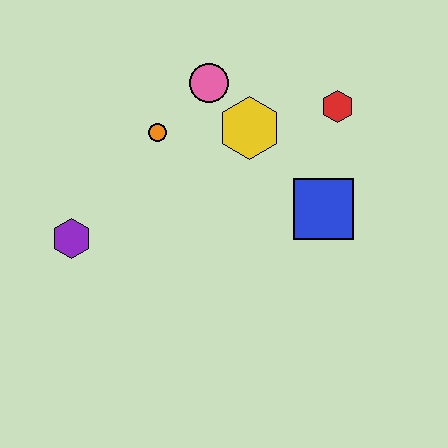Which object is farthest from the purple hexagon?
The red hexagon is farthest from the purple hexagon.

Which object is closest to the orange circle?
The pink circle is closest to the orange circle.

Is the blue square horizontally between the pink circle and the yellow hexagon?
No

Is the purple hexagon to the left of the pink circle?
Yes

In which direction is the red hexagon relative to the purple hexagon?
The red hexagon is to the right of the purple hexagon.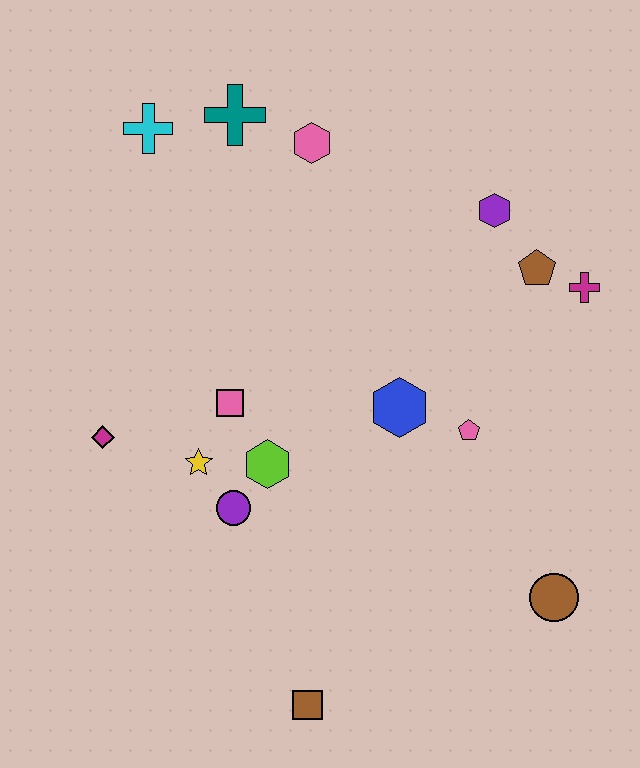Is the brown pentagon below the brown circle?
No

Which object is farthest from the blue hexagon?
The cyan cross is farthest from the blue hexagon.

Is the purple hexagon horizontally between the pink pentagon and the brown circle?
Yes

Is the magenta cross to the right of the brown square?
Yes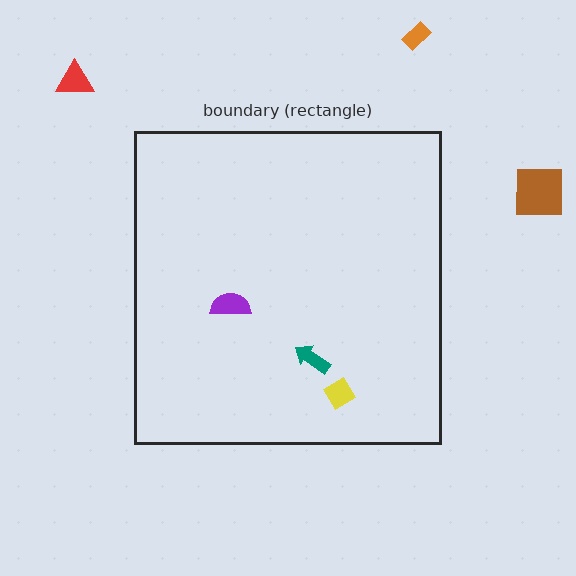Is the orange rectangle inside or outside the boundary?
Outside.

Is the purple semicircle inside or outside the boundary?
Inside.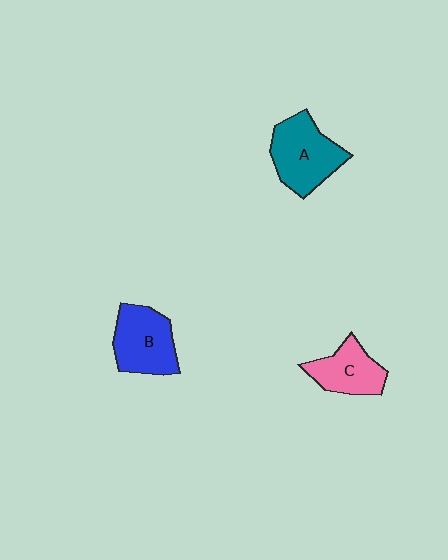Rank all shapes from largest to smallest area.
From largest to smallest: A (teal), B (blue), C (pink).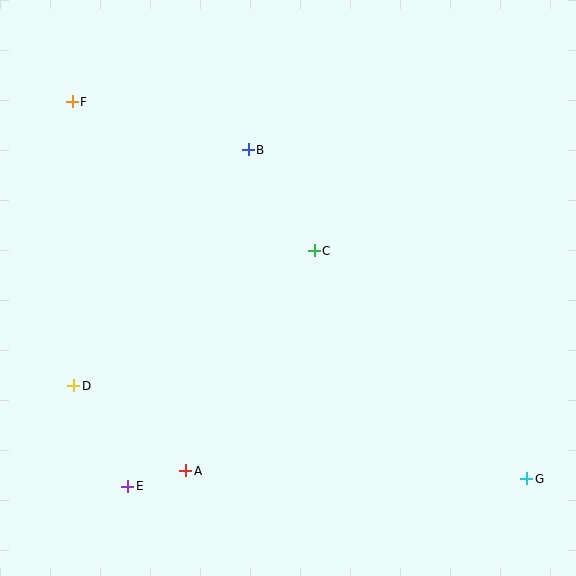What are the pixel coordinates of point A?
Point A is at (186, 471).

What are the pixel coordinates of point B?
Point B is at (248, 150).